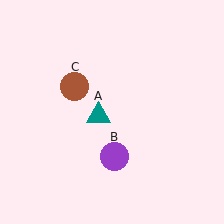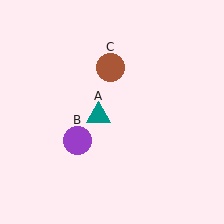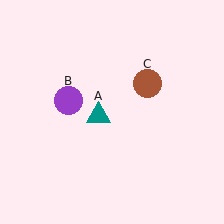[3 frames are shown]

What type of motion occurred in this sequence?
The purple circle (object B), brown circle (object C) rotated clockwise around the center of the scene.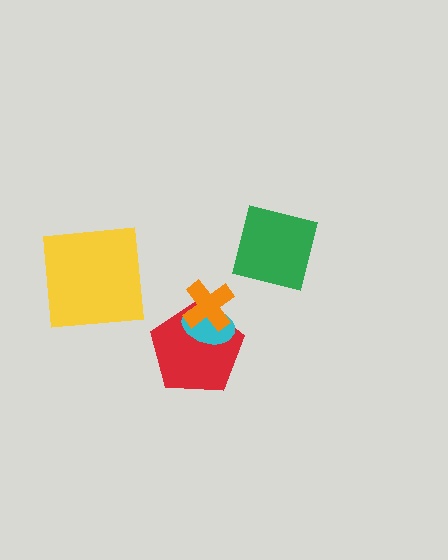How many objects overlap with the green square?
0 objects overlap with the green square.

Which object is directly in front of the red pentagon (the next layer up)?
The cyan ellipse is directly in front of the red pentagon.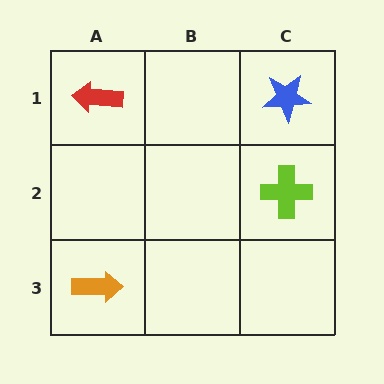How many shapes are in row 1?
2 shapes.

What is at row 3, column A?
An orange arrow.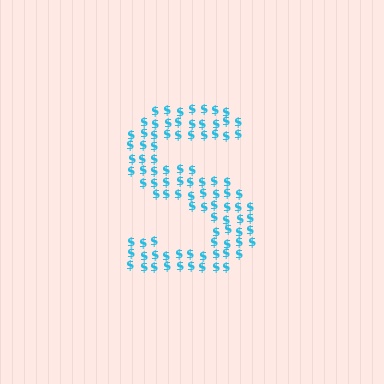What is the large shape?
The large shape is the letter S.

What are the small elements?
The small elements are dollar signs.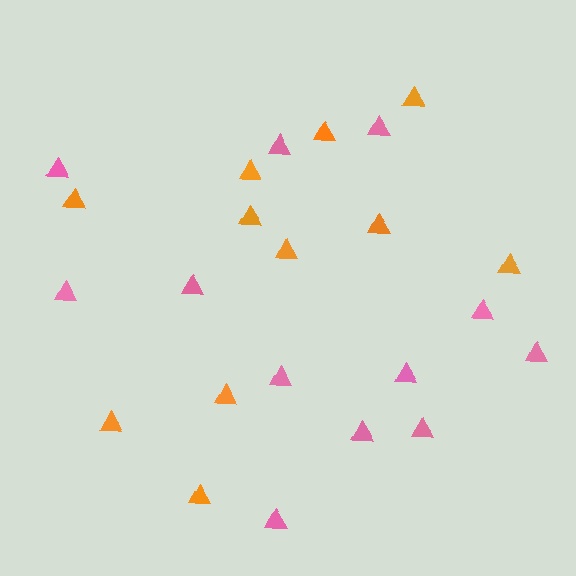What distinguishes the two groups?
There are 2 groups: one group of pink triangles (12) and one group of orange triangles (11).